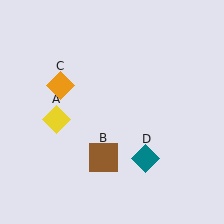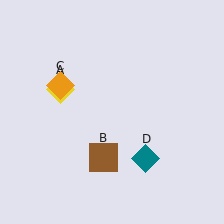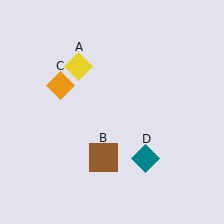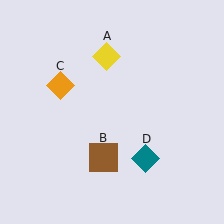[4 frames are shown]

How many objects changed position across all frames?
1 object changed position: yellow diamond (object A).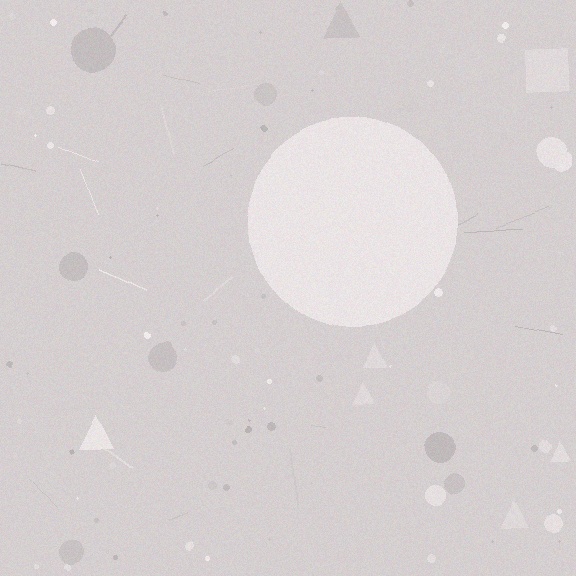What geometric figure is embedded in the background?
A circle is embedded in the background.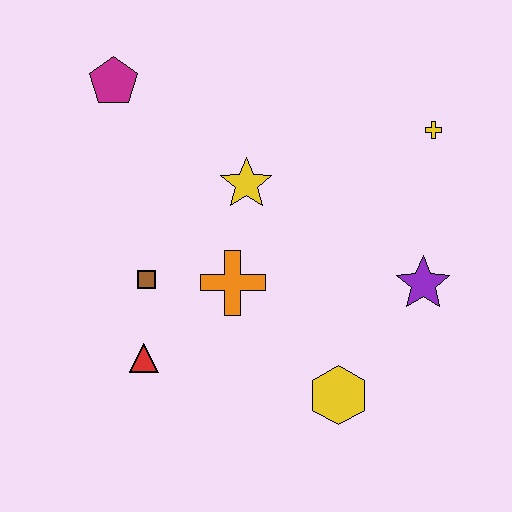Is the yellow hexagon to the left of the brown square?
No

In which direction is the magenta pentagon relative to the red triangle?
The magenta pentagon is above the red triangle.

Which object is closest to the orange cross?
The brown square is closest to the orange cross.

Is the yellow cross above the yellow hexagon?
Yes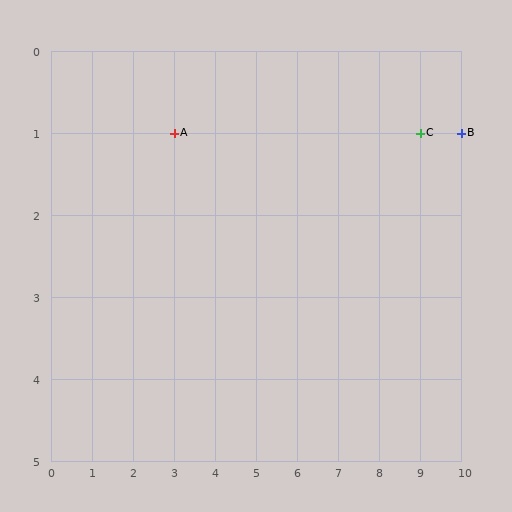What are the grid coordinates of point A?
Point A is at grid coordinates (3, 1).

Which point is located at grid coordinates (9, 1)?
Point C is at (9, 1).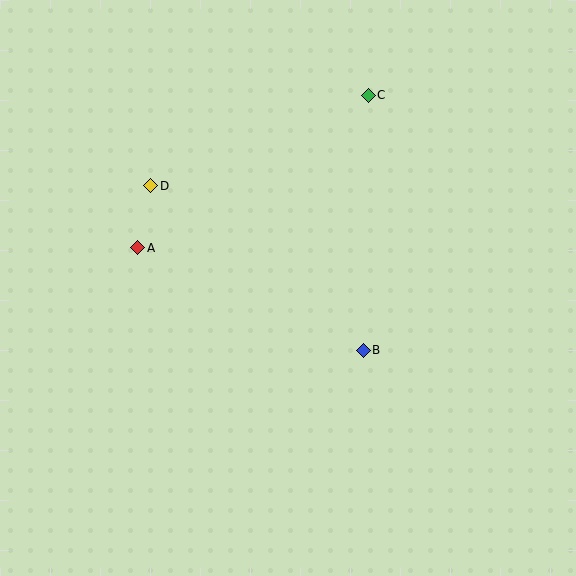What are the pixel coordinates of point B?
Point B is at (363, 350).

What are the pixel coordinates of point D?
Point D is at (151, 186).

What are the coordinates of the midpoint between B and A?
The midpoint between B and A is at (251, 299).